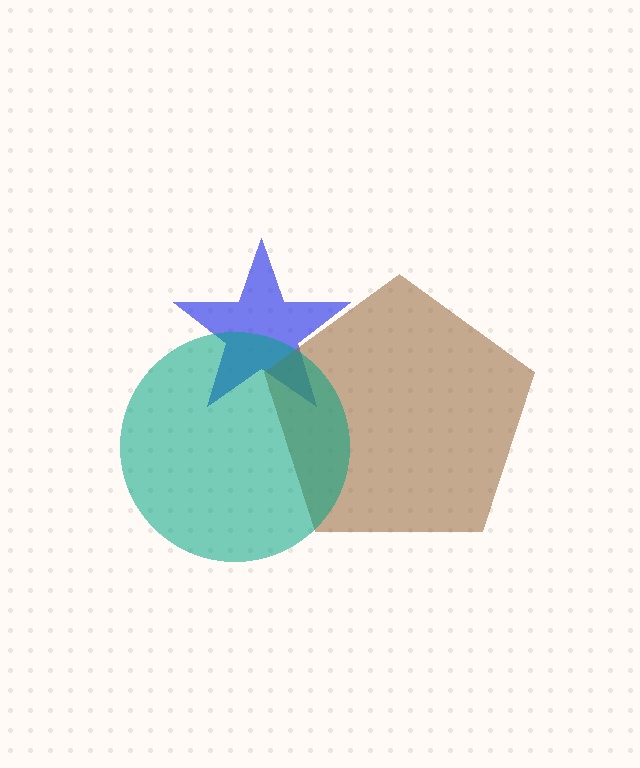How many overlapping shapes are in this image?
There are 3 overlapping shapes in the image.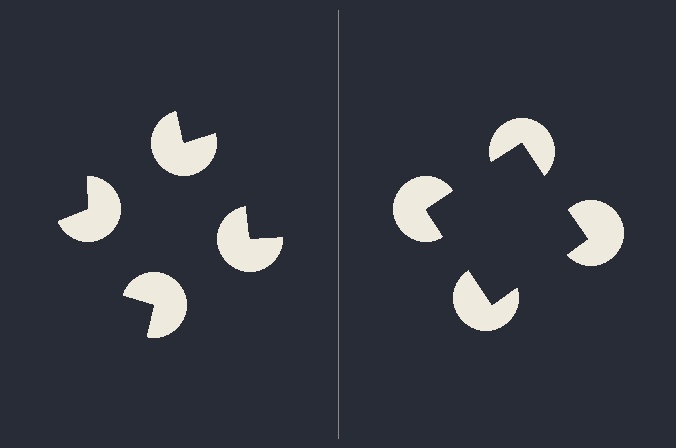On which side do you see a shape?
An illusory square appears on the right side. On the left side the wedge cuts are rotated, so no coherent shape forms.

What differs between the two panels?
The pac-man discs are positioned identically on both sides; only the wedge orientations differ. On the right they align to a square; on the left they are misaligned.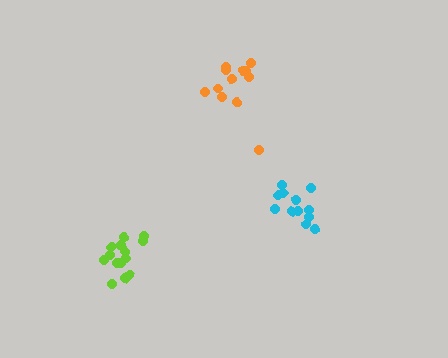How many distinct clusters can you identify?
There are 3 distinct clusters.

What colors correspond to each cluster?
The clusters are colored: lime, cyan, orange.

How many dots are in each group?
Group 1: 14 dots, Group 2: 12 dots, Group 3: 12 dots (38 total).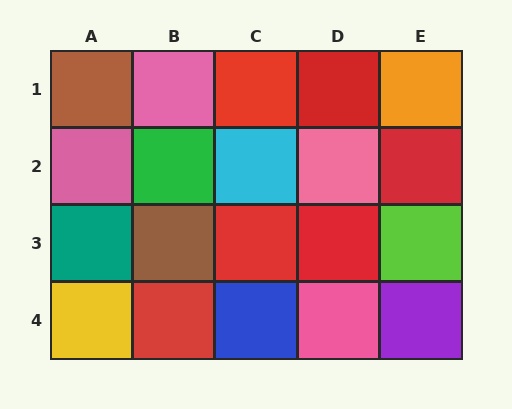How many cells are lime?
1 cell is lime.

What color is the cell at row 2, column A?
Pink.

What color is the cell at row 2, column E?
Red.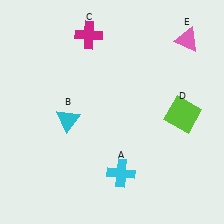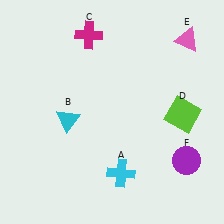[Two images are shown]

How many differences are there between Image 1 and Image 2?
There is 1 difference between the two images.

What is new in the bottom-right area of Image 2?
A purple circle (F) was added in the bottom-right area of Image 2.